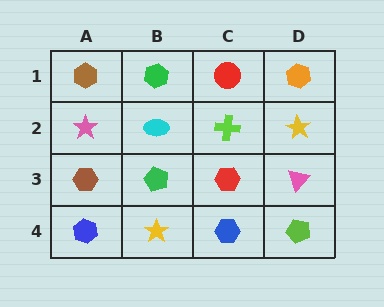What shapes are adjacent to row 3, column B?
A cyan ellipse (row 2, column B), a yellow star (row 4, column B), a brown hexagon (row 3, column A), a red hexagon (row 3, column C).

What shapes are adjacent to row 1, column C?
A lime cross (row 2, column C), a green hexagon (row 1, column B), an orange hexagon (row 1, column D).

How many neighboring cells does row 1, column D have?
2.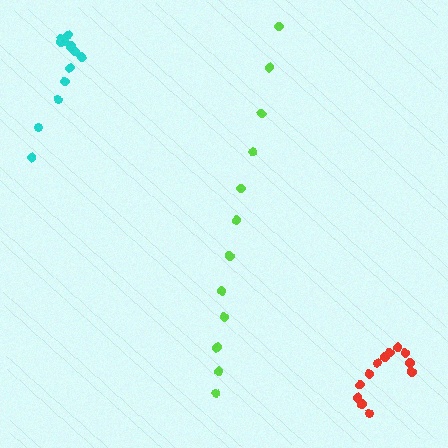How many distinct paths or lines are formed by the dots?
There are 3 distinct paths.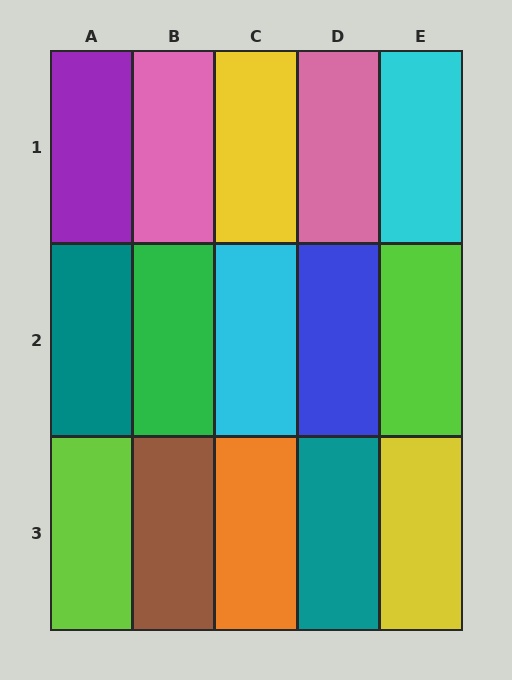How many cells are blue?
1 cell is blue.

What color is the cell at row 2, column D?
Blue.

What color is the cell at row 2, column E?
Lime.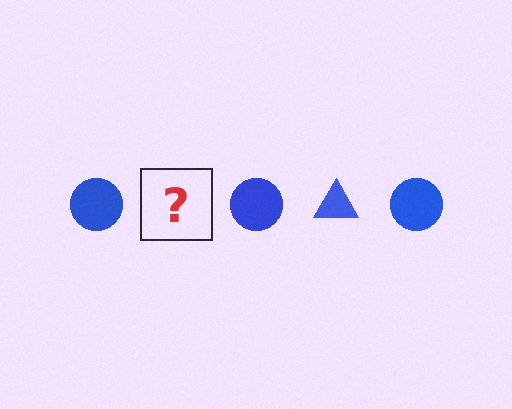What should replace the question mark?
The question mark should be replaced with a blue triangle.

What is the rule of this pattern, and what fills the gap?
The rule is that the pattern cycles through circle, triangle shapes in blue. The gap should be filled with a blue triangle.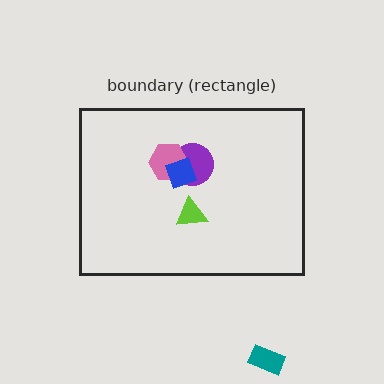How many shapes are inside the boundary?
4 inside, 1 outside.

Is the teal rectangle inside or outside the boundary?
Outside.